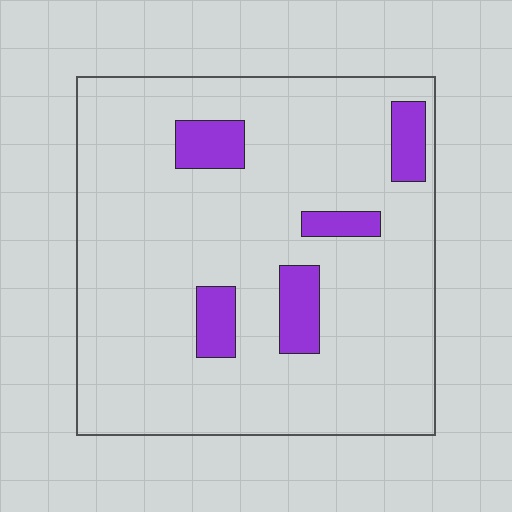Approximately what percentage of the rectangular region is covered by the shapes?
Approximately 10%.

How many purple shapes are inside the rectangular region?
5.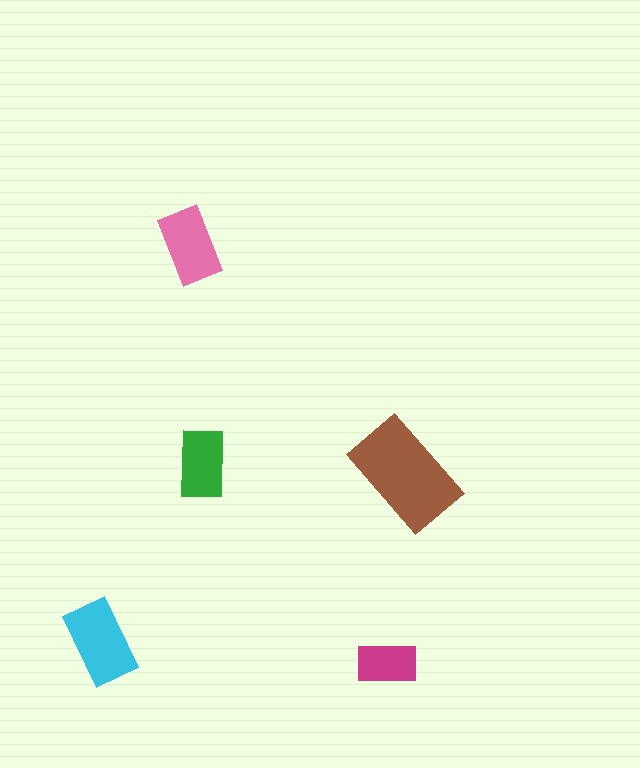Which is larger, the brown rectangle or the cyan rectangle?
The brown one.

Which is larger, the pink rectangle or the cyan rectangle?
The cyan one.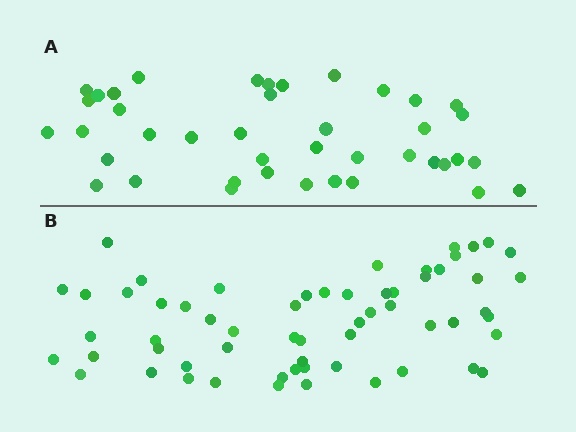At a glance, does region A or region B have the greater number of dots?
Region B (the bottom region) has more dots.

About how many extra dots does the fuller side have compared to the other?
Region B has approximately 20 more dots than region A.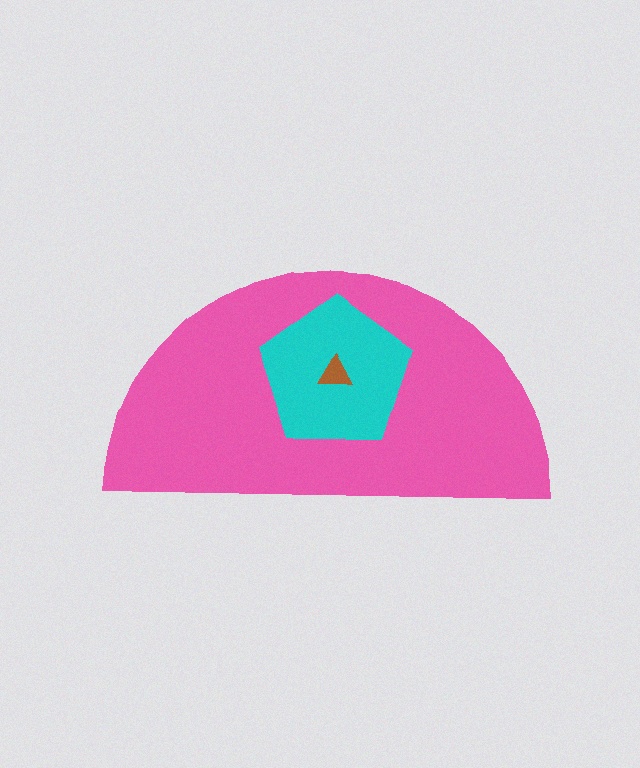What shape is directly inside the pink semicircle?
The cyan pentagon.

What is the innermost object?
The brown triangle.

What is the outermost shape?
The pink semicircle.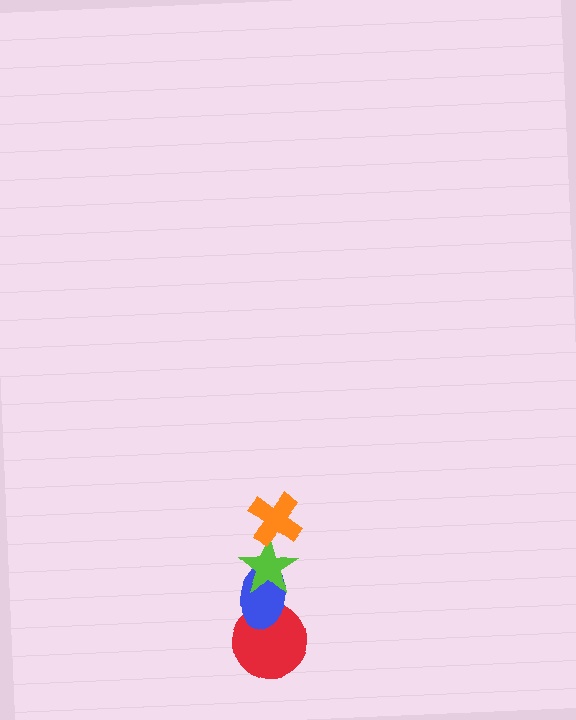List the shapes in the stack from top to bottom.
From top to bottom: the orange cross, the lime star, the blue ellipse, the red circle.